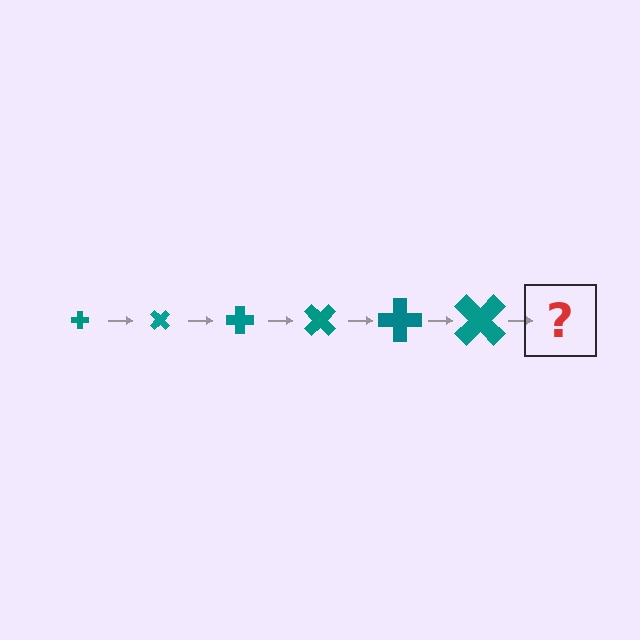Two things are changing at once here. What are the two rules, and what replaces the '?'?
The two rules are that the cross grows larger each step and it rotates 45 degrees each step. The '?' should be a cross, larger than the previous one and rotated 270 degrees from the start.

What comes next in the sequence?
The next element should be a cross, larger than the previous one and rotated 270 degrees from the start.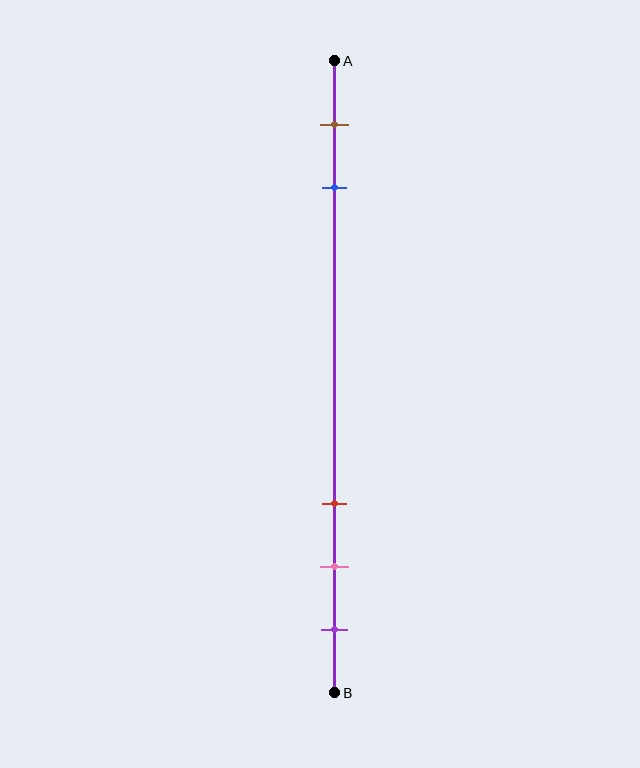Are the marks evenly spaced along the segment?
No, the marks are not evenly spaced.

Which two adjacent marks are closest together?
The pink and purple marks are the closest adjacent pair.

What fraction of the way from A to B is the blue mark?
The blue mark is approximately 20% (0.2) of the way from A to B.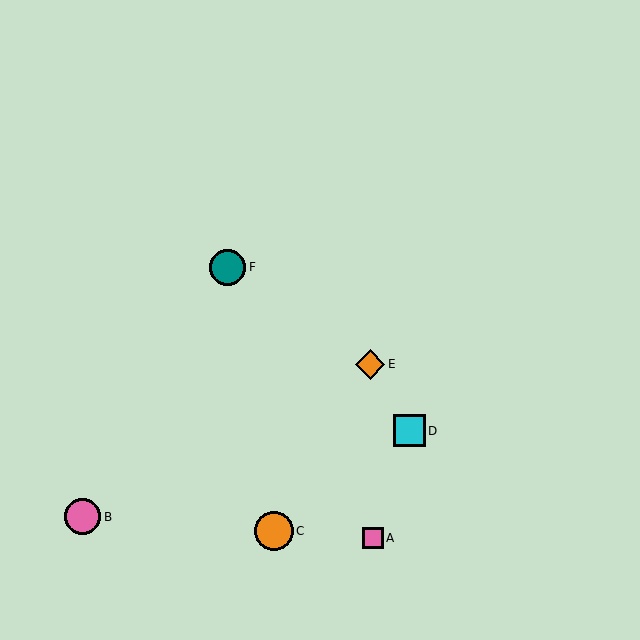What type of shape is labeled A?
Shape A is a pink square.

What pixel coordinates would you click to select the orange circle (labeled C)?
Click at (274, 531) to select the orange circle C.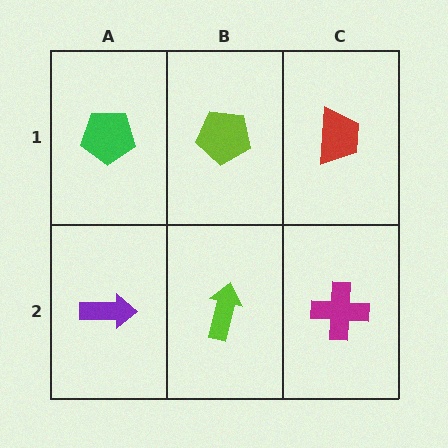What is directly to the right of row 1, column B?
A red trapezoid.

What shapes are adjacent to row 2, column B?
A lime pentagon (row 1, column B), a purple arrow (row 2, column A), a magenta cross (row 2, column C).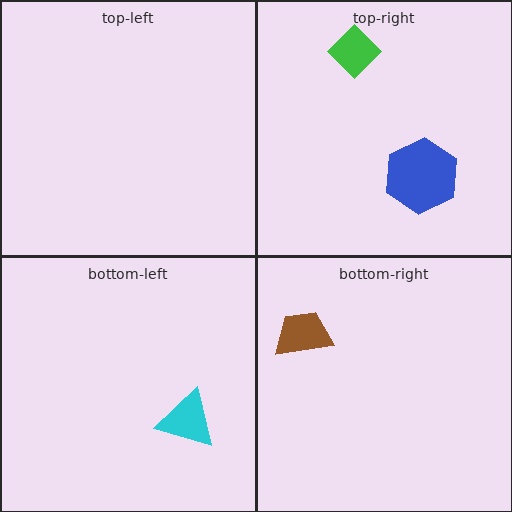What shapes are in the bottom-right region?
The brown trapezoid.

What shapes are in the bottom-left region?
The cyan triangle.